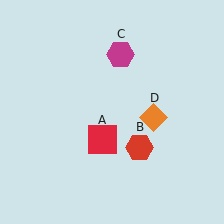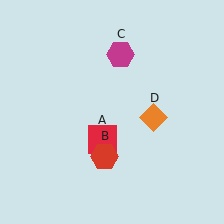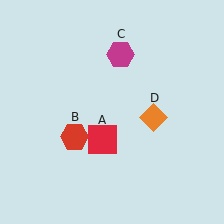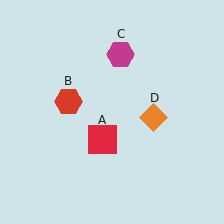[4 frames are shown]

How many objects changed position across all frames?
1 object changed position: red hexagon (object B).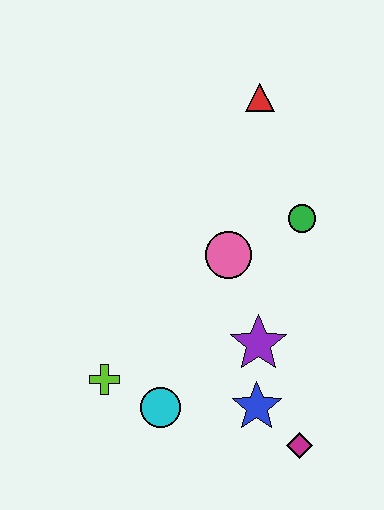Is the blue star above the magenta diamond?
Yes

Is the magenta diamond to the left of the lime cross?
No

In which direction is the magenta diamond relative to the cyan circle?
The magenta diamond is to the right of the cyan circle.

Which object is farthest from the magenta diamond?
The red triangle is farthest from the magenta diamond.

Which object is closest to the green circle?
The pink circle is closest to the green circle.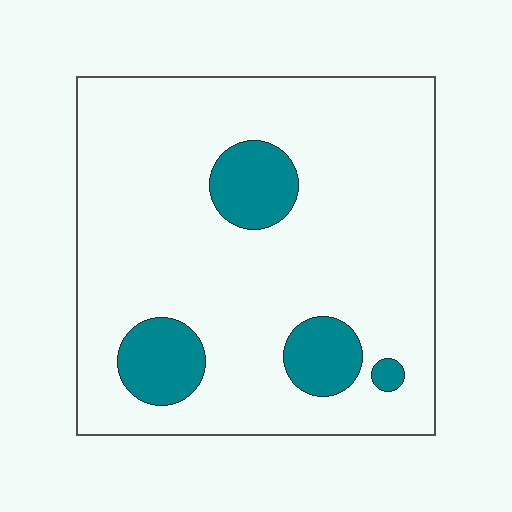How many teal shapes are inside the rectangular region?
4.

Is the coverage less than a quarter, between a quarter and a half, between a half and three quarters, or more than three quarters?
Less than a quarter.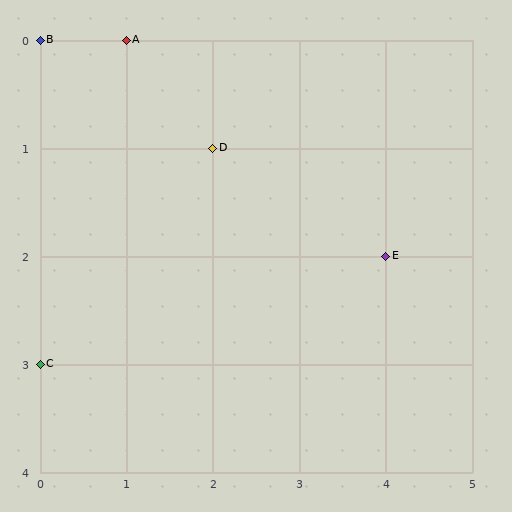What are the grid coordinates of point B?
Point B is at grid coordinates (0, 0).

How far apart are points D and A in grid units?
Points D and A are 1 column and 1 row apart (about 1.4 grid units diagonally).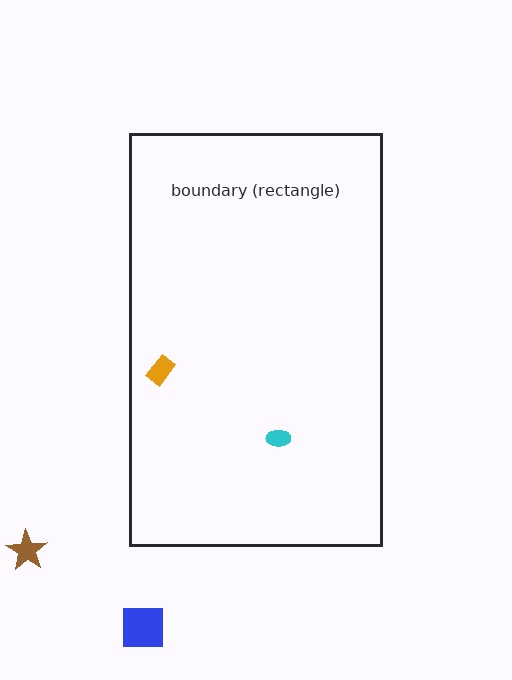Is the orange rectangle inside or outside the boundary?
Inside.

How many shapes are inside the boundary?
2 inside, 2 outside.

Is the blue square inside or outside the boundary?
Outside.